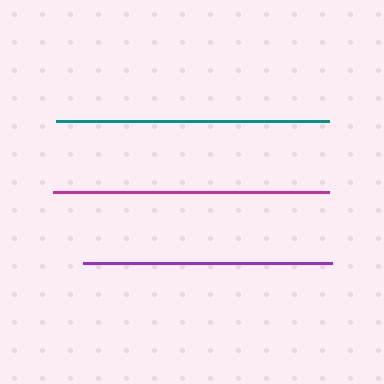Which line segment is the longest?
The magenta line is the longest at approximately 276 pixels.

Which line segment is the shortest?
The purple line is the shortest at approximately 250 pixels.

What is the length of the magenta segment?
The magenta segment is approximately 276 pixels long.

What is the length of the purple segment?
The purple segment is approximately 250 pixels long.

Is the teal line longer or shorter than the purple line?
The teal line is longer than the purple line.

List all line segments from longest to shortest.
From longest to shortest: magenta, teal, purple.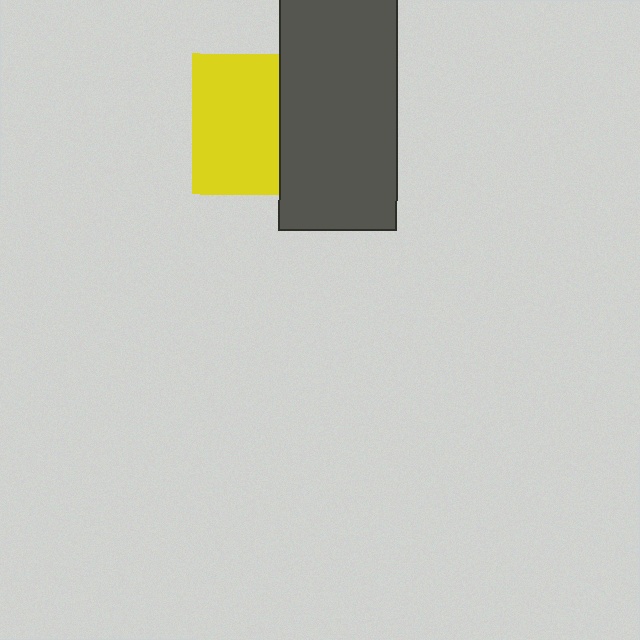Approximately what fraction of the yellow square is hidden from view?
Roughly 39% of the yellow square is hidden behind the dark gray rectangle.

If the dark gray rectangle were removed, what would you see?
You would see the complete yellow square.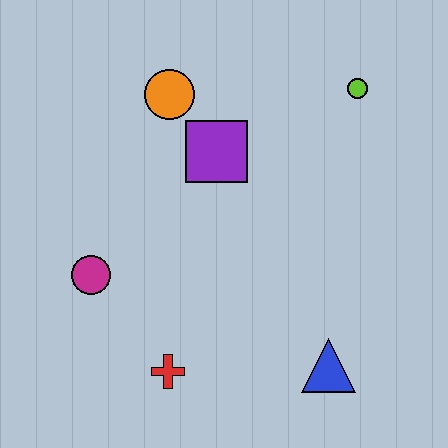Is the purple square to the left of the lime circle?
Yes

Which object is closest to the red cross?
The magenta circle is closest to the red cross.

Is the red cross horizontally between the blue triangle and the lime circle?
No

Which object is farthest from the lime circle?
The red cross is farthest from the lime circle.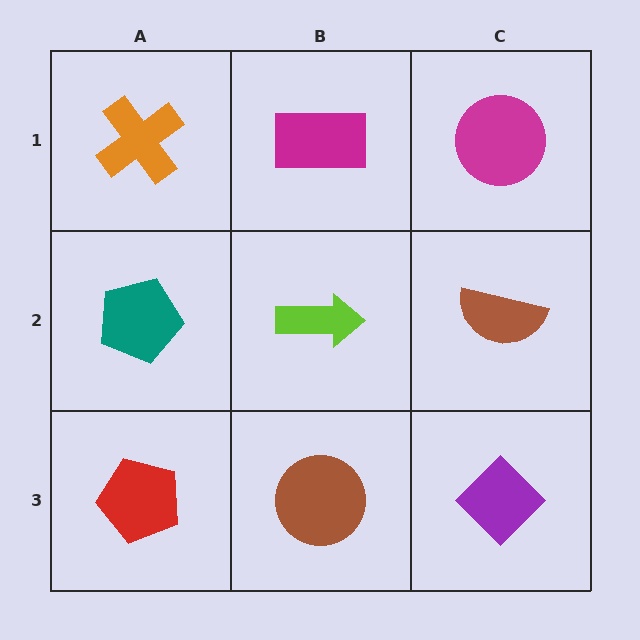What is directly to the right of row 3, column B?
A purple diamond.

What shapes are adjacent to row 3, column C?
A brown semicircle (row 2, column C), a brown circle (row 3, column B).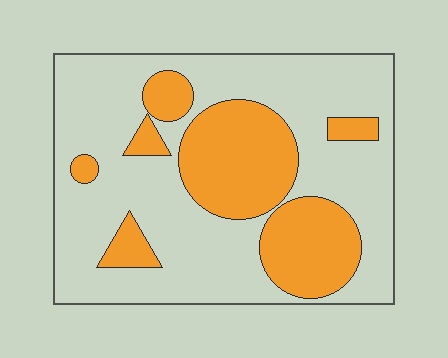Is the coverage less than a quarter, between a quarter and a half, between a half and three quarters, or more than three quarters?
Between a quarter and a half.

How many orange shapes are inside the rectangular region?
7.